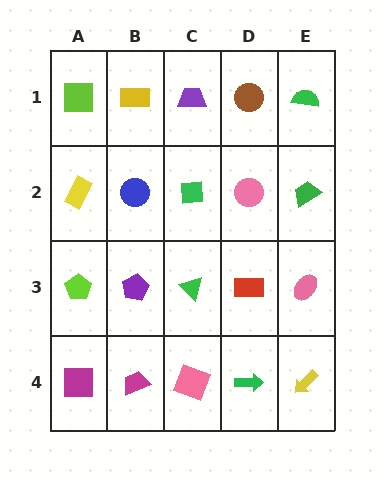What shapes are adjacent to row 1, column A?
A yellow rectangle (row 2, column A), a yellow rectangle (row 1, column B).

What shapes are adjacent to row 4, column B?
A purple pentagon (row 3, column B), a magenta square (row 4, column A), a pink square (row 4, column C).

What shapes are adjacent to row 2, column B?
A yellow rectangle (row 1, column B), a purple pentagon (row 3, column B), a yellow rectangle (row 2, column A), a green square (row 2, column C).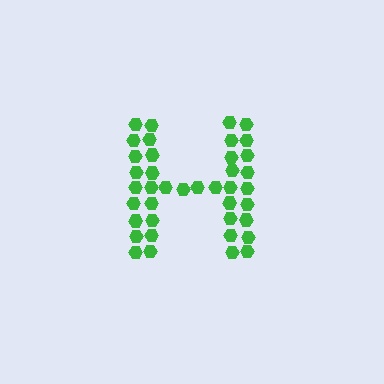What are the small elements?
The small elements are hexagons.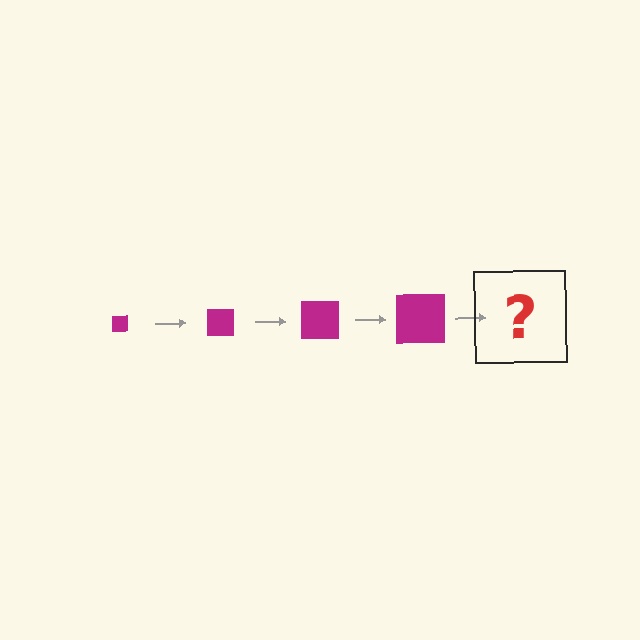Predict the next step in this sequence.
The next step is a magenta square, larger than the previous one.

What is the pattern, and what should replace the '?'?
The pattern is that the square gets progressively larger each step. The '?' should be a magenta square, larger than the previous one.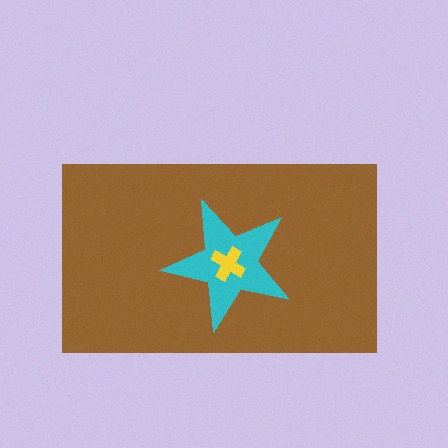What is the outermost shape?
The brown rectangle.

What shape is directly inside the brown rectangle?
The cyan star.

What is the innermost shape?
The yellow cross.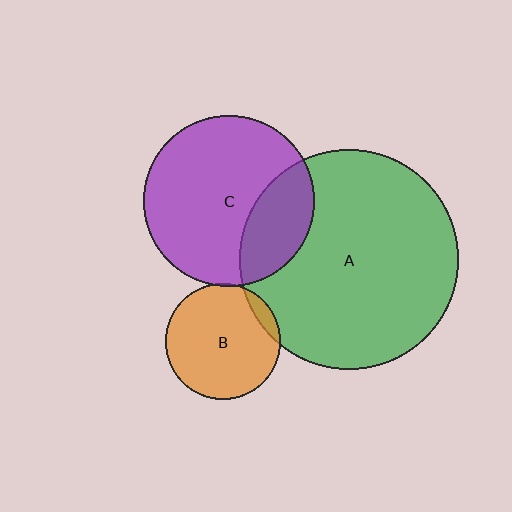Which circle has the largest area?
Circle A (green).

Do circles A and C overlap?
Yes.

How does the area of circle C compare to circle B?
Approximately 2.2 times.